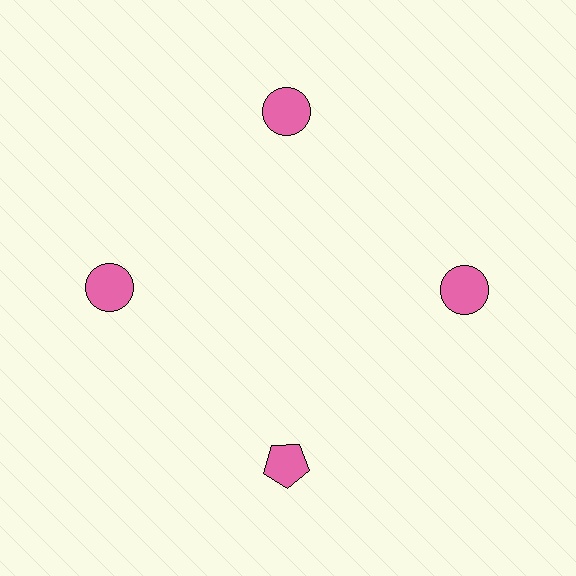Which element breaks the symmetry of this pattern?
The pink pentagon at roughly the 6 o'clock position breaks the symmetry. All other shapes are pink circles.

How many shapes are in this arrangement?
There are 4 shapes arranged in a ring pattern.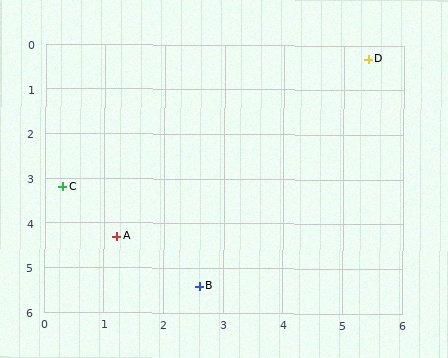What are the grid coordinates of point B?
Point B is at approximately (2.6, 5.4).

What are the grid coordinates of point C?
Point C is at approximately (0.3, 3.2).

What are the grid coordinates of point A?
Point A is at approximately (1.2, 4.3).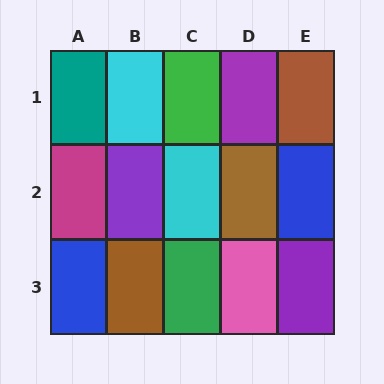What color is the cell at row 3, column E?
Purple.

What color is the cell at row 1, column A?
Teal.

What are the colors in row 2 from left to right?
Magenta, purple, cyan, brown, blue.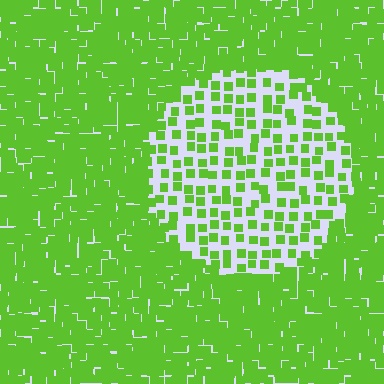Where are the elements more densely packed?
The elements are more densely packed outside the circle boundary.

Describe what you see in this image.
The image contains small lime elements arranged at two different densities. A circle-shaped region is visible where the elements are less densely packed than the surrounding area.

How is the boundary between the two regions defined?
The boundary is defined by a change in element density (approximately 2.7x ratio). All elements are the same color, size, and shape.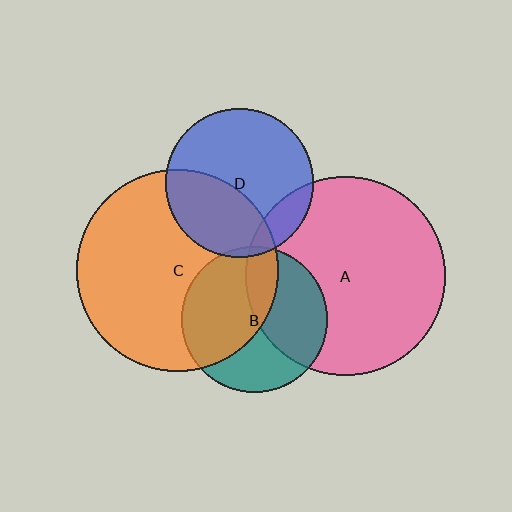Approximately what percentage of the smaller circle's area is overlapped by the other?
Approximately 10%.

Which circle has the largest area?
Circle C (orange).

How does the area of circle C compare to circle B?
Approximately 1.9 times.